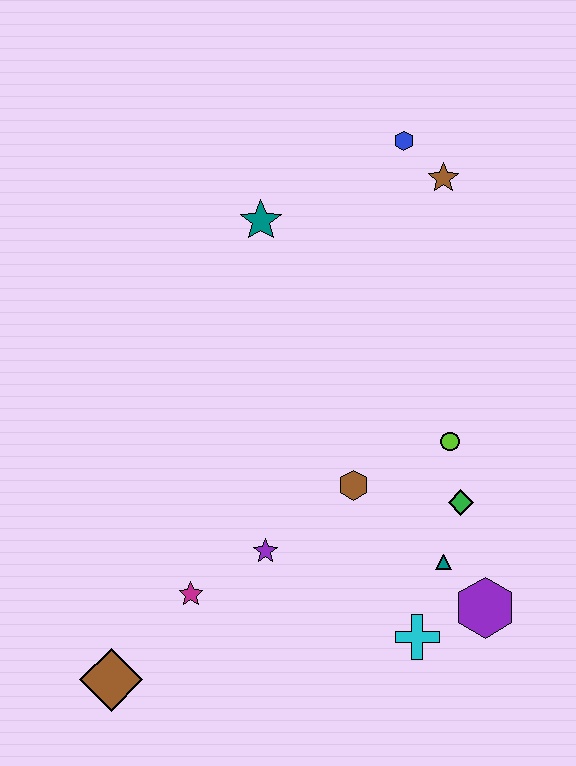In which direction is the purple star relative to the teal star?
The purple star is below the teal star.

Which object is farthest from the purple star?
The blue hexagon is farthest from the purple star.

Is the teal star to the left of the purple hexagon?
Yes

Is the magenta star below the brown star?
Yes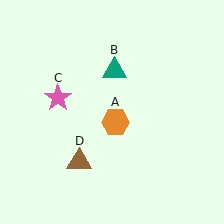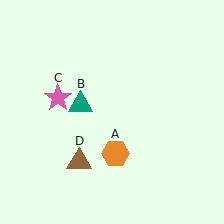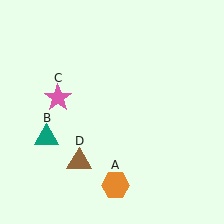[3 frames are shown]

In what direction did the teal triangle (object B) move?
The teal triangle (object B) moved down and to the left.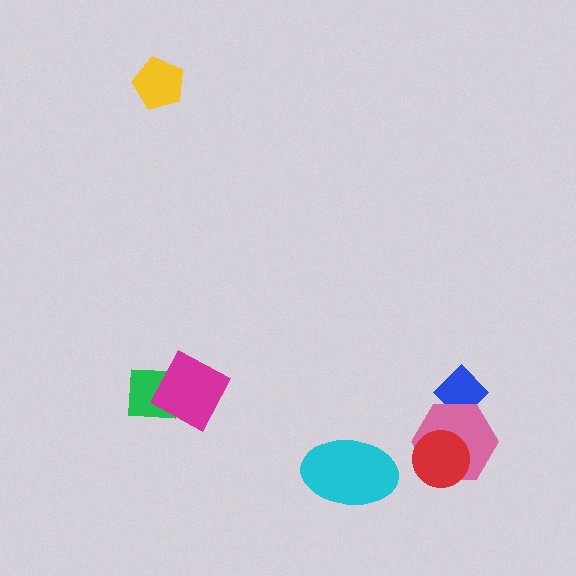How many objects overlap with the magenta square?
1 object overlaps with the magenta square.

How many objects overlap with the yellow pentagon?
0 objects overlap with the yellow pentagon.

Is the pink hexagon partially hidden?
Yes, it is partially covered by another shape.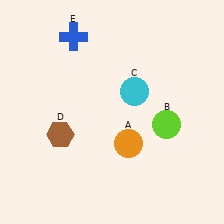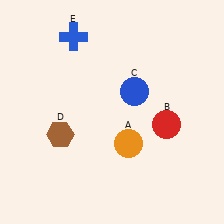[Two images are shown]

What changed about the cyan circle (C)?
In Image 1, C is cyan. In Image 2, it changed to blue.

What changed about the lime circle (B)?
In Image 1, B is lime. In Image 2, it changed to red.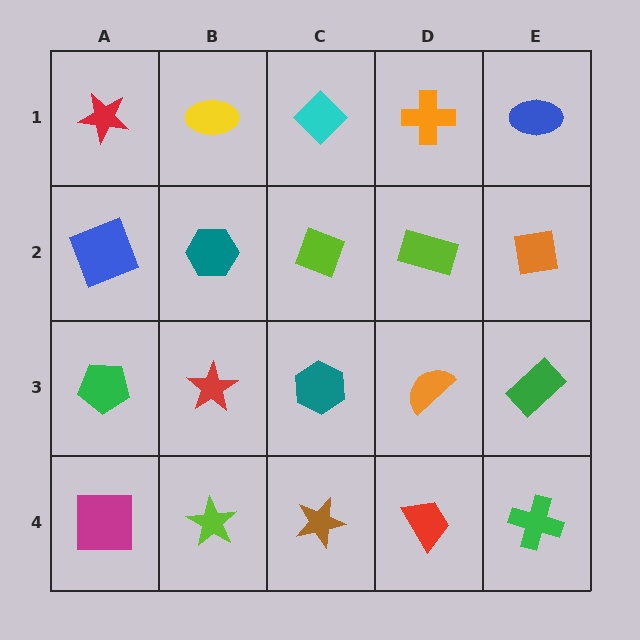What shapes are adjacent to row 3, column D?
A lime rectangle (row 2, column D), a red trapezoid (row 4, column D), a teal hexagon (row 3, column C), a green rectangle (row 3, column E).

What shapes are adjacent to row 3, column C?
A lime diamond (row 2, column C), a brown star (row 4, column C), a red star (row 3, column B), an orange semicircle (row 3, column D).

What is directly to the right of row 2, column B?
A lime diamond.